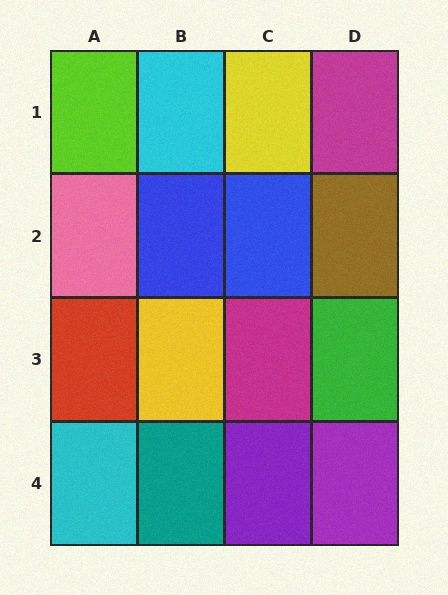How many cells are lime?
1 cell is lime.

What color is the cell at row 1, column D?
Magenta.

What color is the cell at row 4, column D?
Purple.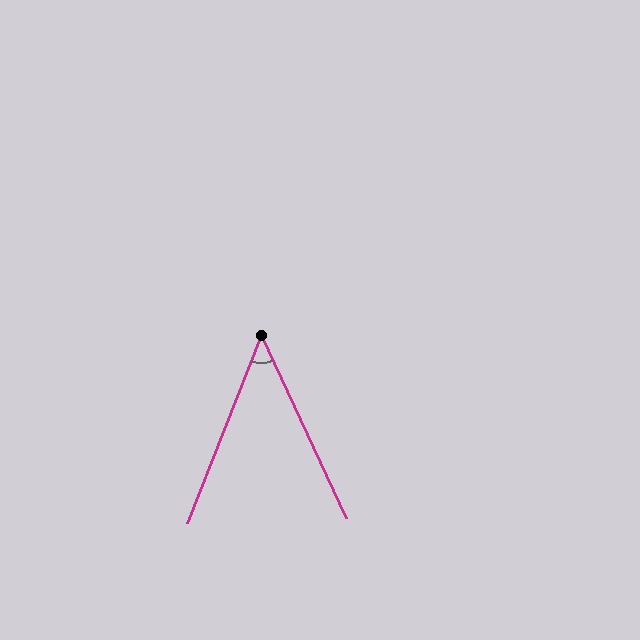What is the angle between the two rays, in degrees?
Approximately 47 degrees.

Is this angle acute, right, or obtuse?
It is acute.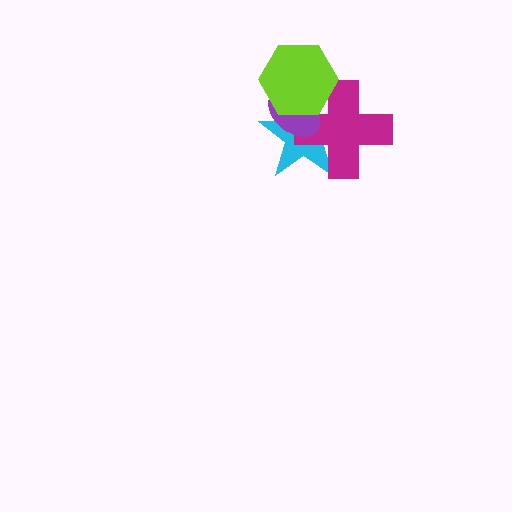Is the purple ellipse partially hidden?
Yes, it is partially covered by another shape.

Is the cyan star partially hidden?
Yes, it is partially covered by another shape.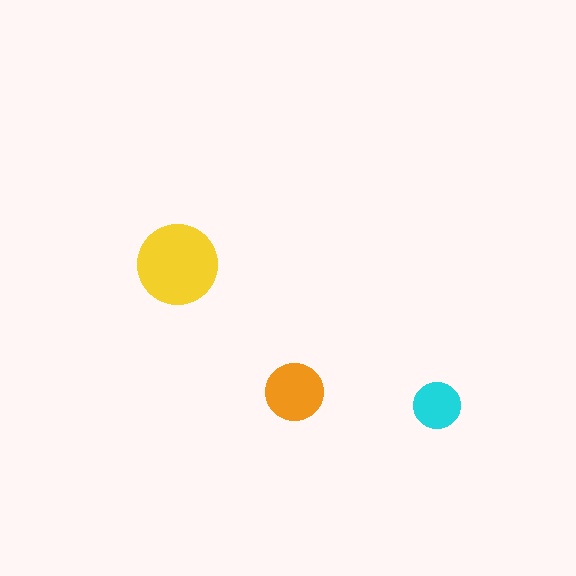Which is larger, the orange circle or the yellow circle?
The yellow one.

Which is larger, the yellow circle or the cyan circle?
The yellow one.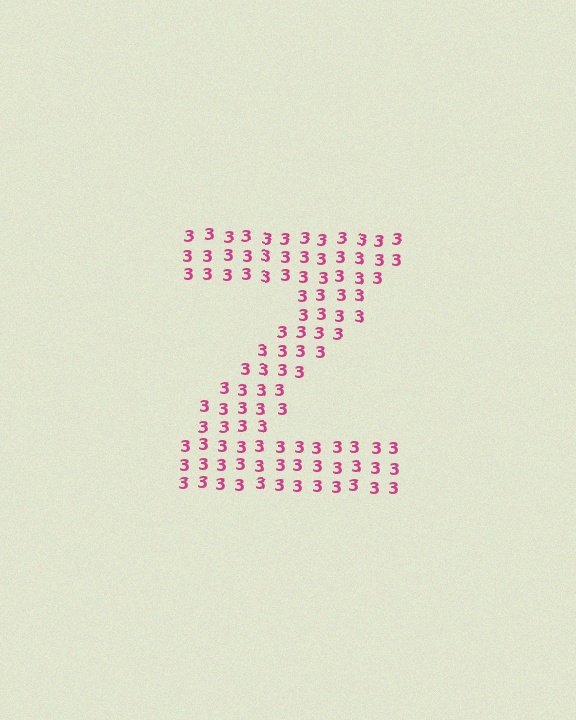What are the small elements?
The small elements are digit 3's.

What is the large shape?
The large shape is the letter Z.